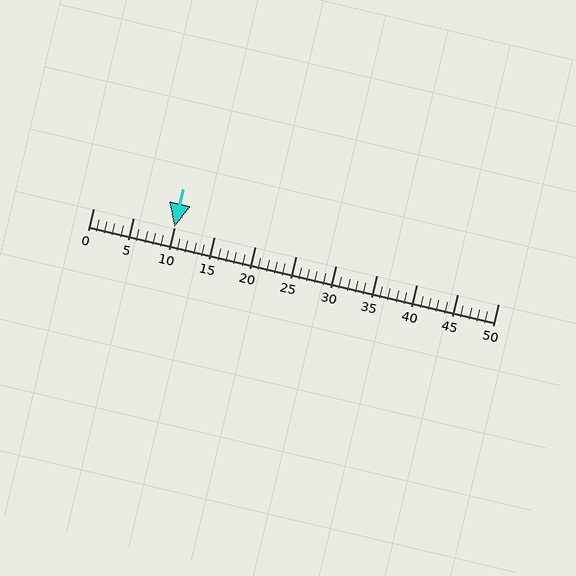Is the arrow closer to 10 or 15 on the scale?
The arrow is closer to 10.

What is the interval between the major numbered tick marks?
The major tick marks are spaced 5 units apart.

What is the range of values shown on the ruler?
The ruler shows values from 0 to 50.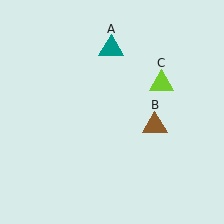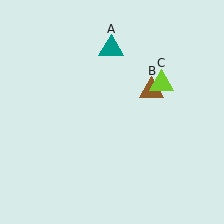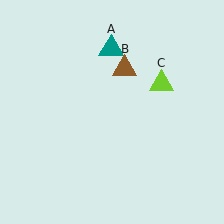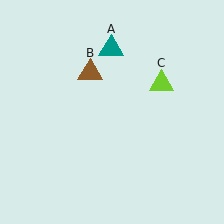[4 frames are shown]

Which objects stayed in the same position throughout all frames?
Teal triangle (object A) and lime triangle (object C) remained stationary.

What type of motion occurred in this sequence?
The brown triangle (object B) rotated counterclockwise around the center of the scene.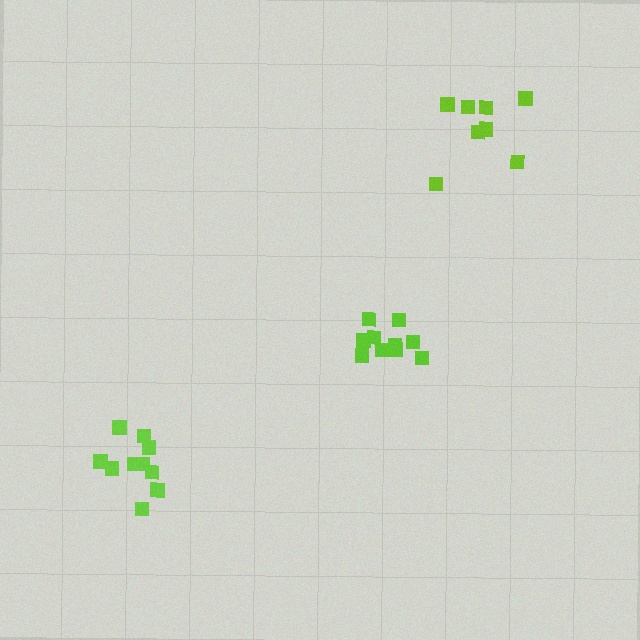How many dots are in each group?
Group 1: 10 dots, Group 2: 10 dots, Group 3: 8 dots (28 total).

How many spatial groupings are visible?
There are 3 spatial groupings.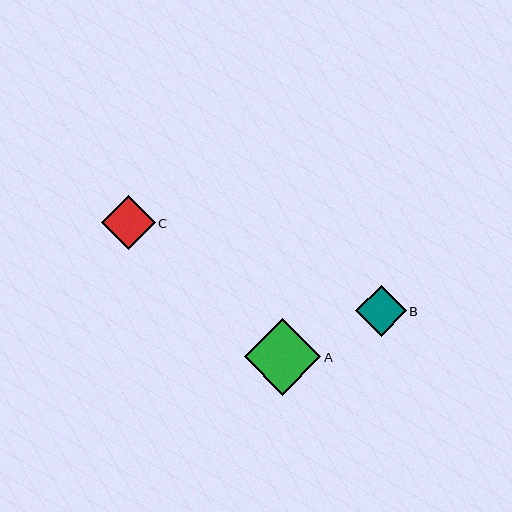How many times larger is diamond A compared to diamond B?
Diamond A is approximately 1.5 times the size of diamond B.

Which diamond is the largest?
Diamond A is the largest with a size of approximately 77 pixels.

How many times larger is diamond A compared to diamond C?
Diamond A is approximately 1.4 times the size of diamond C.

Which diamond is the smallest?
Diamond B is the smallest with a size of approximately 51 pixels.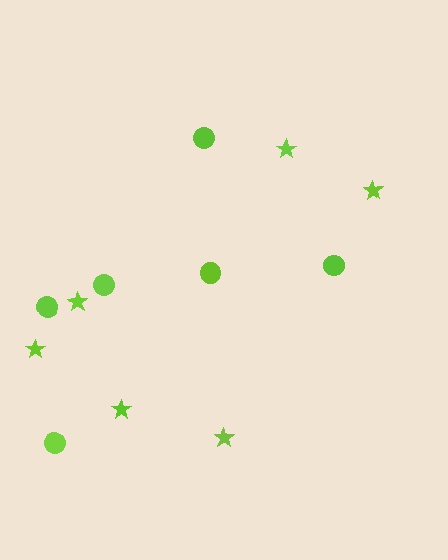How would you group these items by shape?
There are 2 groups: one group of stars (6) and one group of circles (6).